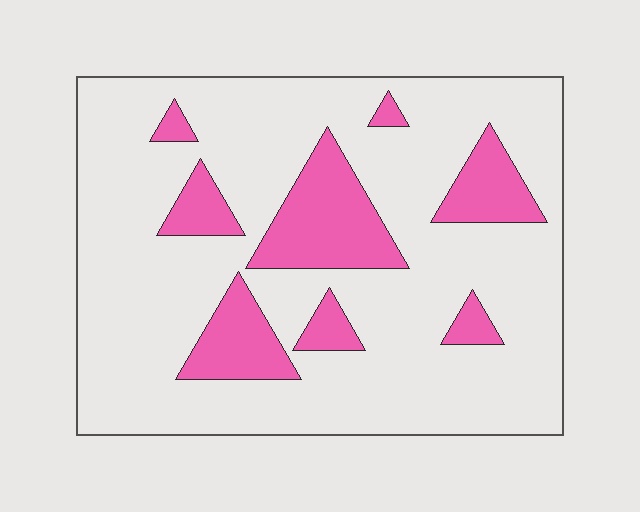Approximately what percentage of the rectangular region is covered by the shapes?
Approximately 20%.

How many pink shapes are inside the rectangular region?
8.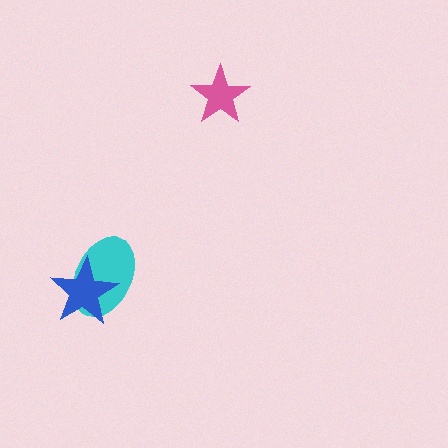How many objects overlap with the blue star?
1 object overlaps with the blue star.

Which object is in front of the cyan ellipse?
The blue star is in front of the cyan ellipse.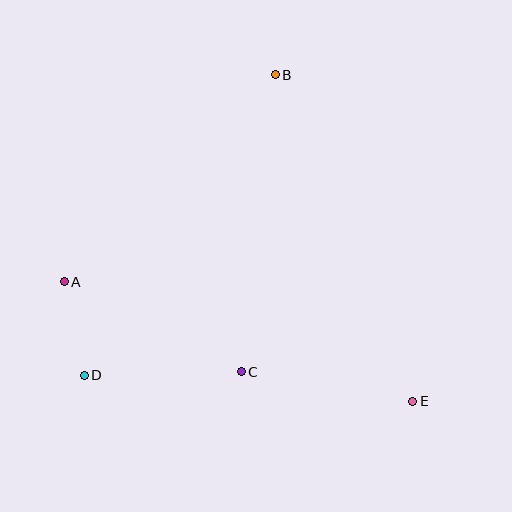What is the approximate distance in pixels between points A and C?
The distance between A and C is approximately 199 pixels.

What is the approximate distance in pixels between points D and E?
The distance between D and E is approximately 329 pixels.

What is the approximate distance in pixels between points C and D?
The distance between C and D is approximately 157 pixels.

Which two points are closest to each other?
Points A and D are closest to each other.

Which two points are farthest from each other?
Points A and E are farthest from each other.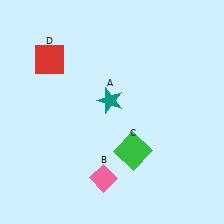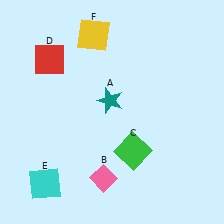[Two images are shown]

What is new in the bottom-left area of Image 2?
A cyan square (E) was added in the bottom-left area of Image 2.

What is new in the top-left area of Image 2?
A yellow square (F) was added in the top-left area of Image 2.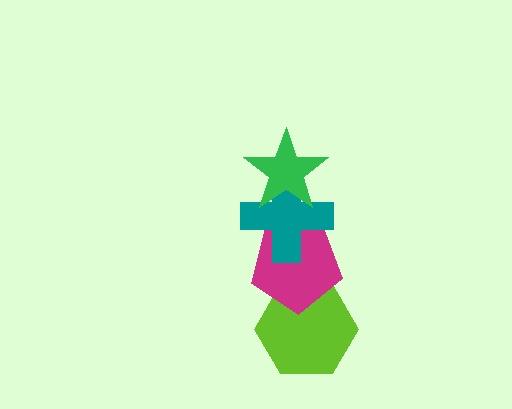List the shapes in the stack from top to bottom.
From top to bottom: the green star, the teal cross, the magenta pentagon, the lime hexagon.